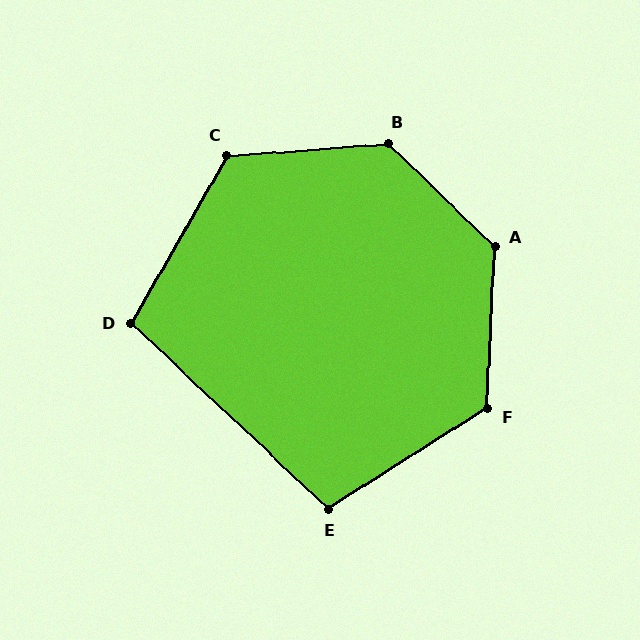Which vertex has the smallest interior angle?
D, at approximately 104 degrees.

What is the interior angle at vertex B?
Approximately 131 degrees (obtuse).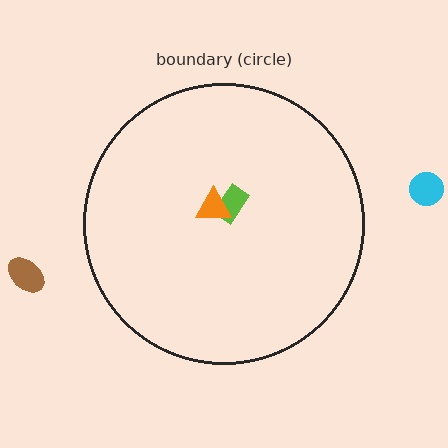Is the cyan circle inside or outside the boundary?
Outside.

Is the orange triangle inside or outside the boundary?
Inside.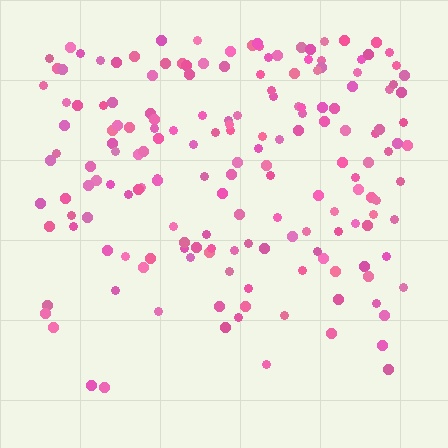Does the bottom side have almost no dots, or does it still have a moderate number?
Still a moderate number, just noticeably fewer than the top.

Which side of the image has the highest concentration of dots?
The top.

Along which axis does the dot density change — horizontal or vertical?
Vertical.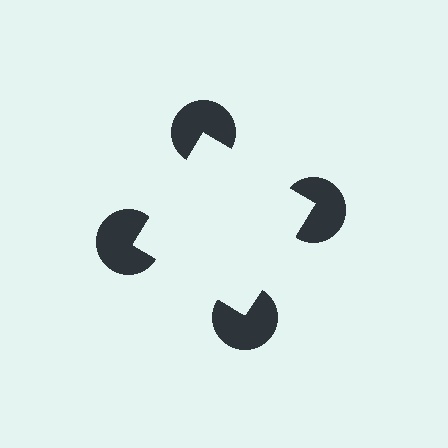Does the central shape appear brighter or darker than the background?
It typically appears slightly brighter than the background, even though no actual brightness change is drawn.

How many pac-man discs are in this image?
There are 4 — one at each vertex of the illusory square.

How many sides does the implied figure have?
4 sides.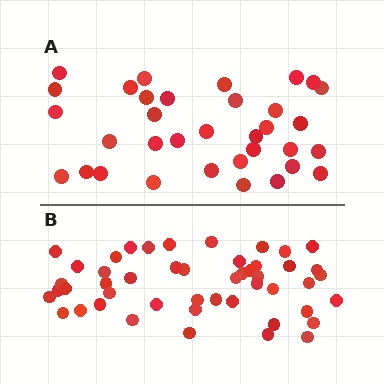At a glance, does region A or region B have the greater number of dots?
Region B (the bottom region) has more dots.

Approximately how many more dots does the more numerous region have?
Region B has approximately 15 more dots than region A.